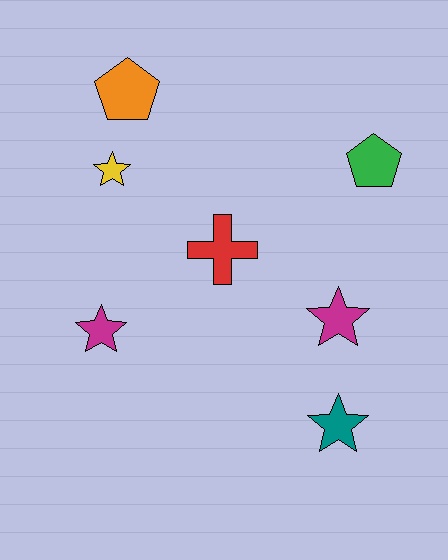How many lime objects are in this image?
There are no lime objects.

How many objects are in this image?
There are 7 objects.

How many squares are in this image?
There are no squares.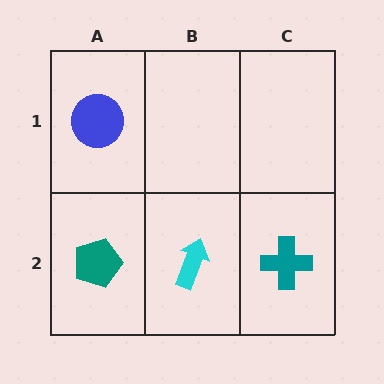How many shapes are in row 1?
1 shape.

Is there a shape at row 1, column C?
No, that cell is empty.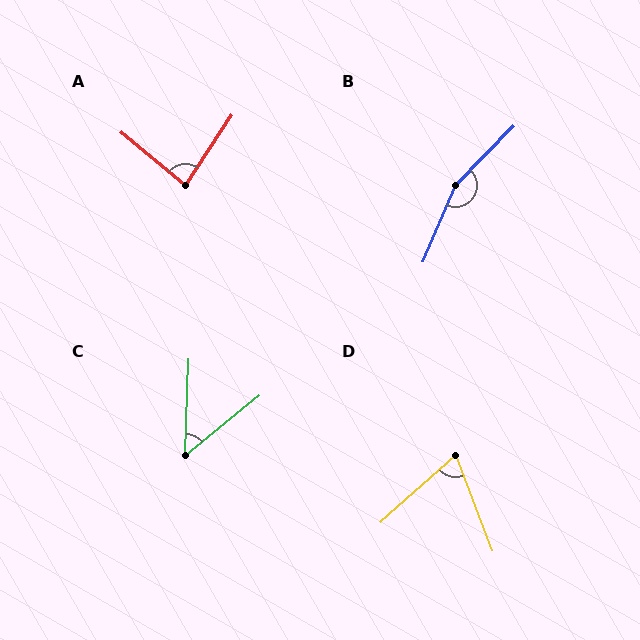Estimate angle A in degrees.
Approximately 84 degrees.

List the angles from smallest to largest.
C (49°), D (69°), A (84°), B (159°).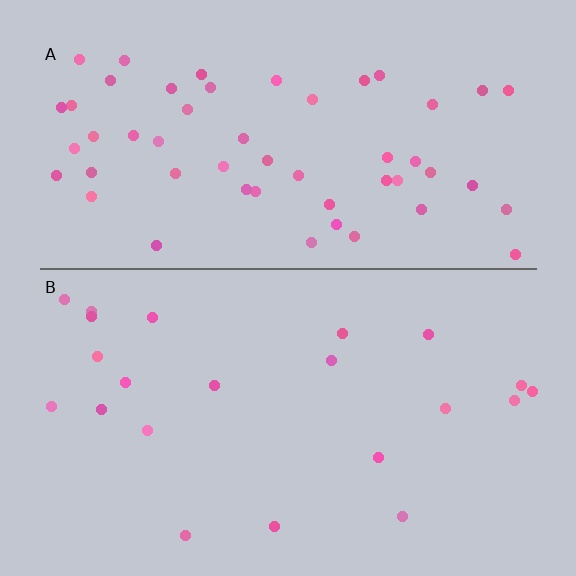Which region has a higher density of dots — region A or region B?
A (the top).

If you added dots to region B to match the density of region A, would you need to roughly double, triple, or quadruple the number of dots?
Approximately double.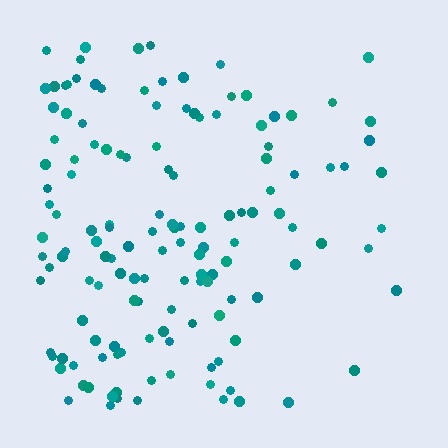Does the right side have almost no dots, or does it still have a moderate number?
Still a moderate number, just noticeably fewer than the left.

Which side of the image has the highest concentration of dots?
The left.